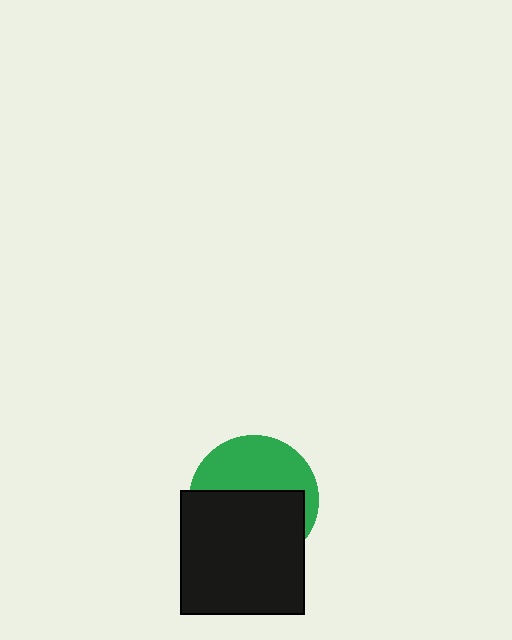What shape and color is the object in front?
The object in front is a black square.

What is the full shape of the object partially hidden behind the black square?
The partially hidden object is a green circle.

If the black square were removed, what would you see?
You would see the complete green circle.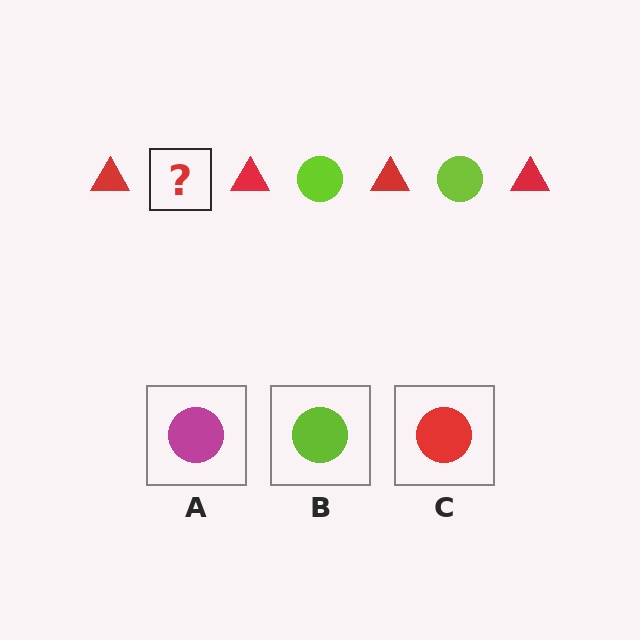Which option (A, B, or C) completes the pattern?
B.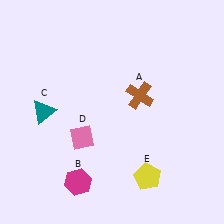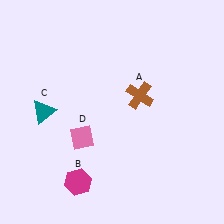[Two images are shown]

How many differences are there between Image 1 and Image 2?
There is 1 difference between the two images.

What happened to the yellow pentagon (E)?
The yellow pentagon (E) was removed in Image 2. It was in the bottom-right area of Image 1.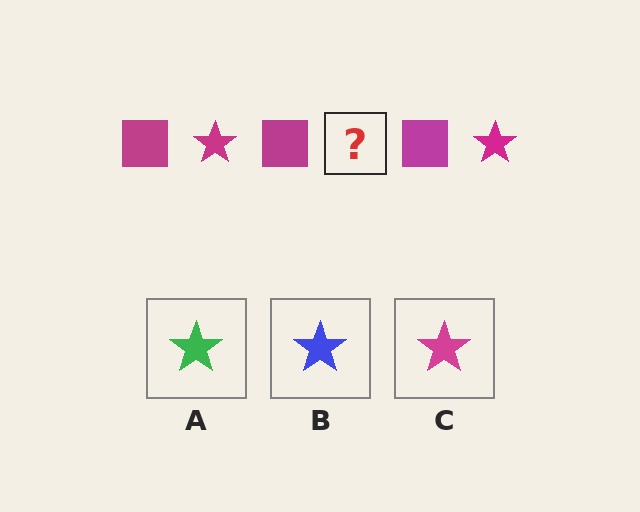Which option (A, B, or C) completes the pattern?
C.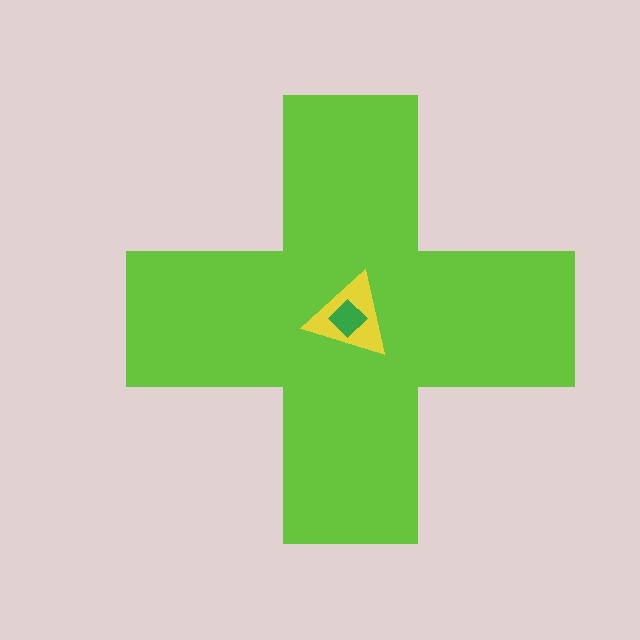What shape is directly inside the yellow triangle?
The green diamond.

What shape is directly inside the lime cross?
The yellow triangle.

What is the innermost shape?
The green diamond.